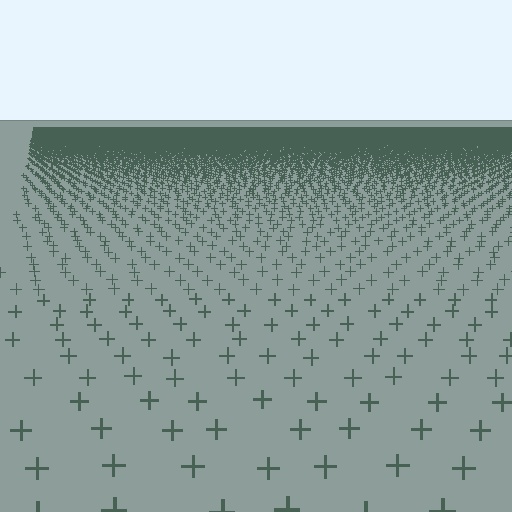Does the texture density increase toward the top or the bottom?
Density increases toward the top.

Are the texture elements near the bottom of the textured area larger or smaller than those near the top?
Larger. Near the bottom, elements are closer to the viewer and appear at a bigger on-screen size.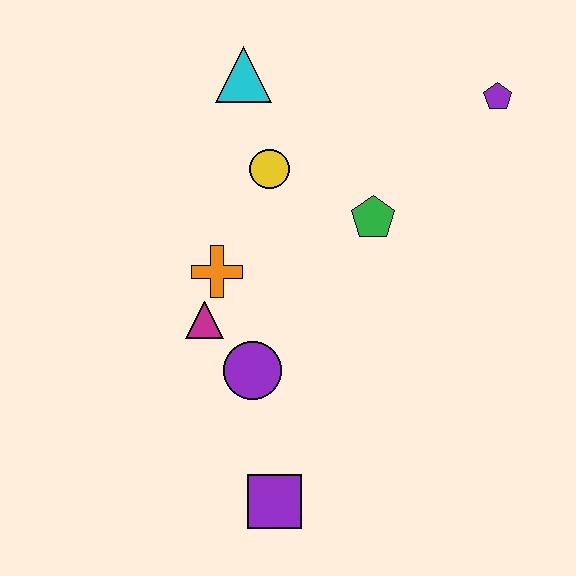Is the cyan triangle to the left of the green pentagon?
Yes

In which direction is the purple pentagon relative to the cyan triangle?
The purple pentagon is to the right of the cyan triangle.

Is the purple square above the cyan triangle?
No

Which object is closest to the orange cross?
The magenta triangle is closest to the orange cross.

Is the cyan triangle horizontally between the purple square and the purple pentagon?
No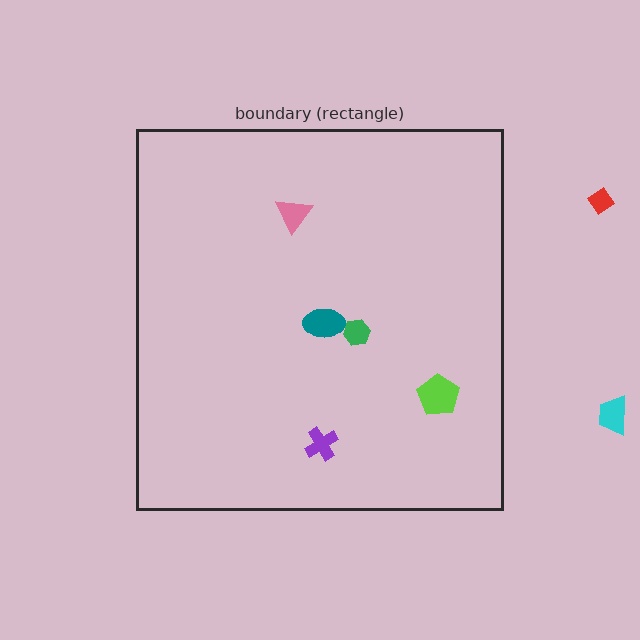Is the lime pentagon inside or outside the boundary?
Inside.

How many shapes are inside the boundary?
5 inside, 2 outside.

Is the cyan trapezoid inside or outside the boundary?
Outside.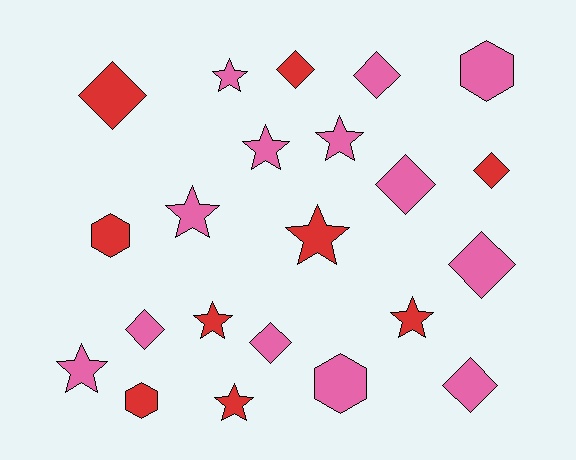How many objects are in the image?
There are 22 objects.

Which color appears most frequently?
Pink, with 13 objects.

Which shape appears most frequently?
Diamond, with 9 objects.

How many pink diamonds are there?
There are 6 pink diamonds.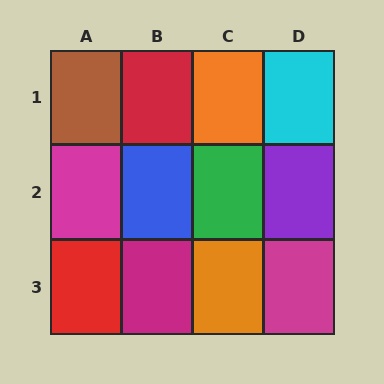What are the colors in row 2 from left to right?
Magenta, blue, green, purple.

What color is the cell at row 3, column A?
Red.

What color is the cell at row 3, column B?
Magenta.